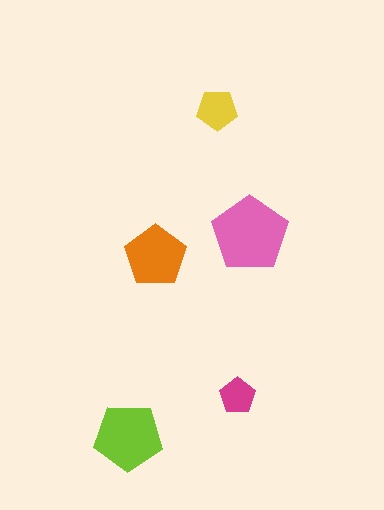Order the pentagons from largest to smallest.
the pink one, the lime one, the orange one, the yellow one, the magenta one.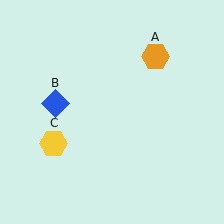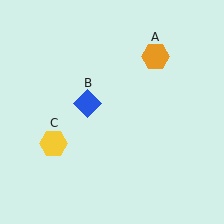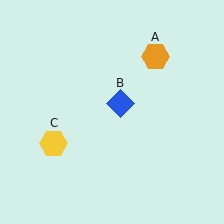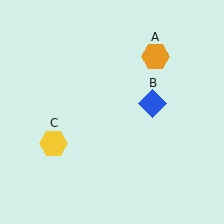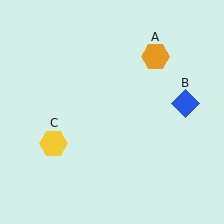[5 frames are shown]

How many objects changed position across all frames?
1 object changed position: blue diamond (object B).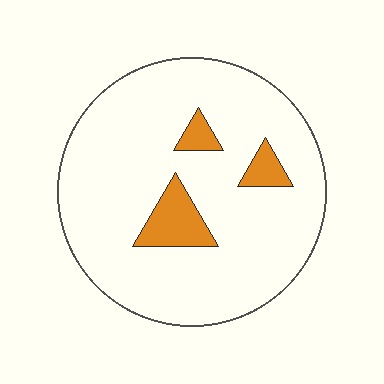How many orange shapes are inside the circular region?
3.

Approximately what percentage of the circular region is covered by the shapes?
Approximately 10%.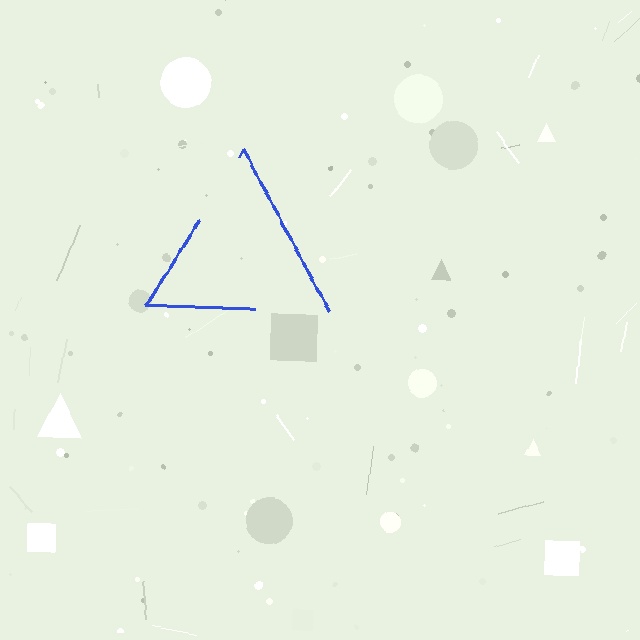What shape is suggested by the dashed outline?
The dashed outline suggests a triangle.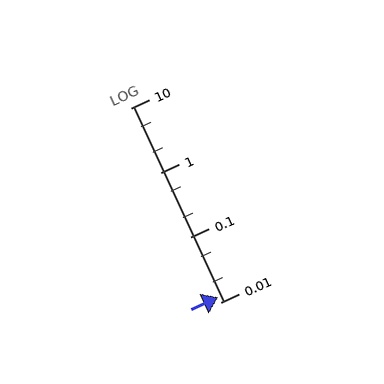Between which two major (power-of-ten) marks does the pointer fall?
The pointer is between 0.01 and 0.1.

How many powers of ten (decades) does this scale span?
The scale spans 3 decades, from 0.01 to 10.